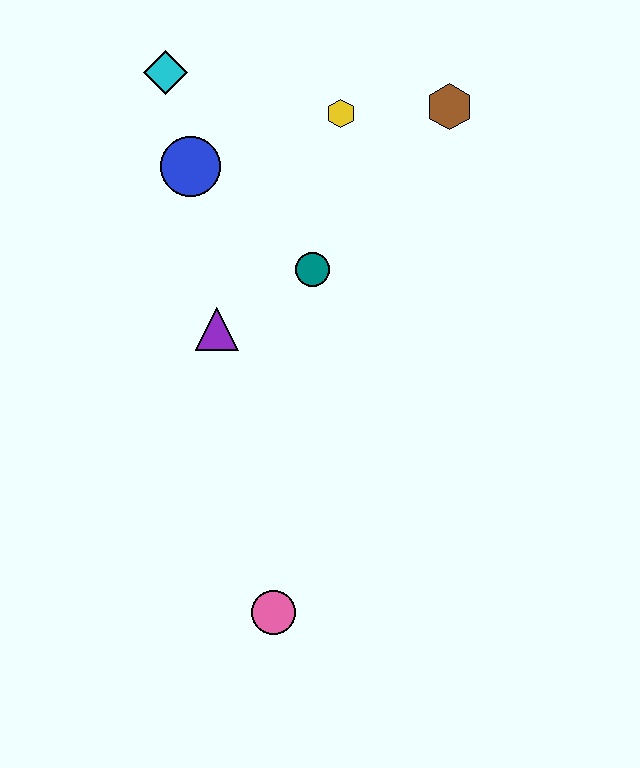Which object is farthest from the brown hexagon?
The pink circle is farthest from the brown hexagon.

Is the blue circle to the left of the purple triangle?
Yes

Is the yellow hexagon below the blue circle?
No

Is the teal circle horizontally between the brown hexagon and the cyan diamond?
Yes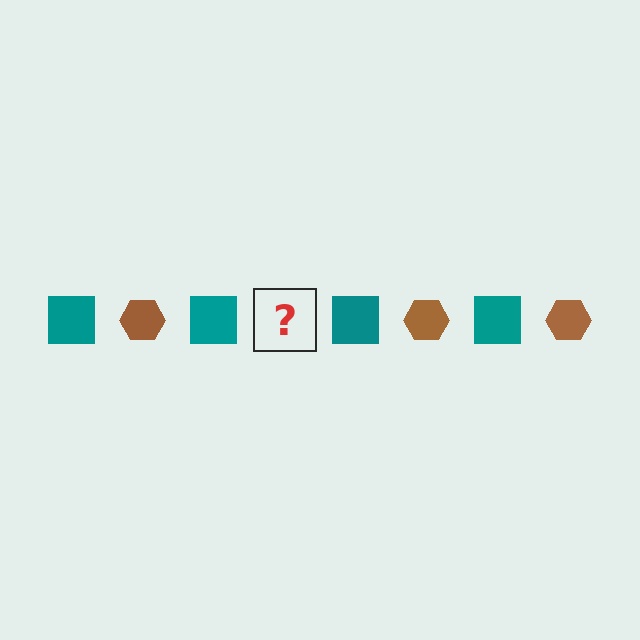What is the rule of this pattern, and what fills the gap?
The rule is that the pattern alternates between teal square and brown hexagon. The gap should be filled with a brown hexagon.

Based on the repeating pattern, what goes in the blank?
The blank should be a brown hexagon.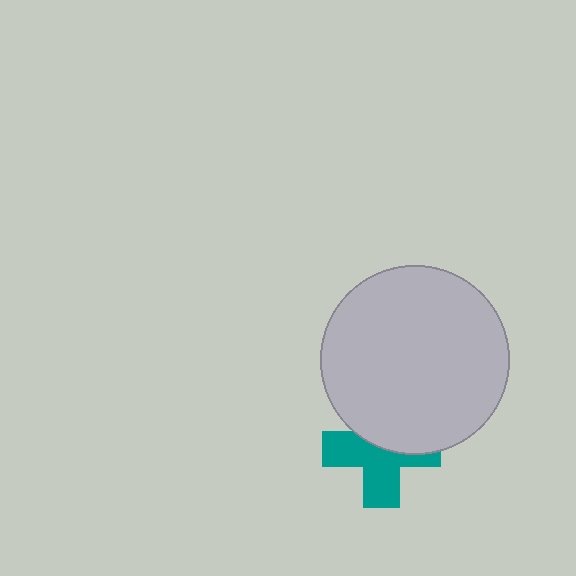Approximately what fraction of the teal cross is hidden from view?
Roughly 43% of the teal cross is hidden behind the light gray circle.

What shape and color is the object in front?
The object in front is a light gray circle.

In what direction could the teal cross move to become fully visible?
The teal cross could move down. That would shift it out from behind the light gray circle entirely.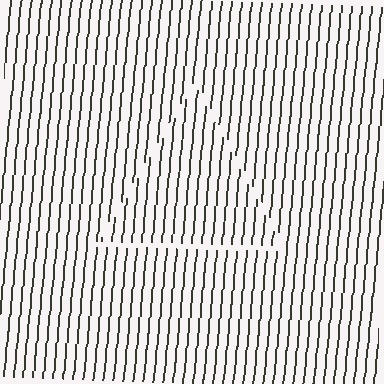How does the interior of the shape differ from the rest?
The interior of the shape contains the same grating, shifted by half a period — the contour is defined by the phase discontinuity where line-ends from the inner and outer gratings abut.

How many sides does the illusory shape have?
3 sides — the line-ends trace a triangle.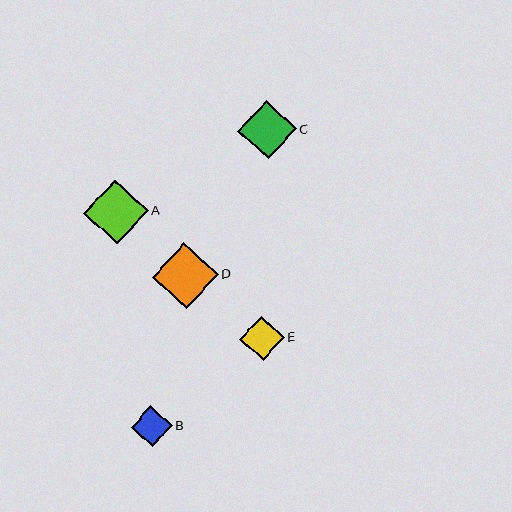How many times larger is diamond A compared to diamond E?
Diamond A is approximately 1.4 times the size of diamond E.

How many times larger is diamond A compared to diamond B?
Diamond A is approximately 1.6 times the size of diamond B.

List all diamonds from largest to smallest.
From largest to smallest: D, A, C, E, B.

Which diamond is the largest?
Diamond D is the largest with a size of approximately 66 pixels.